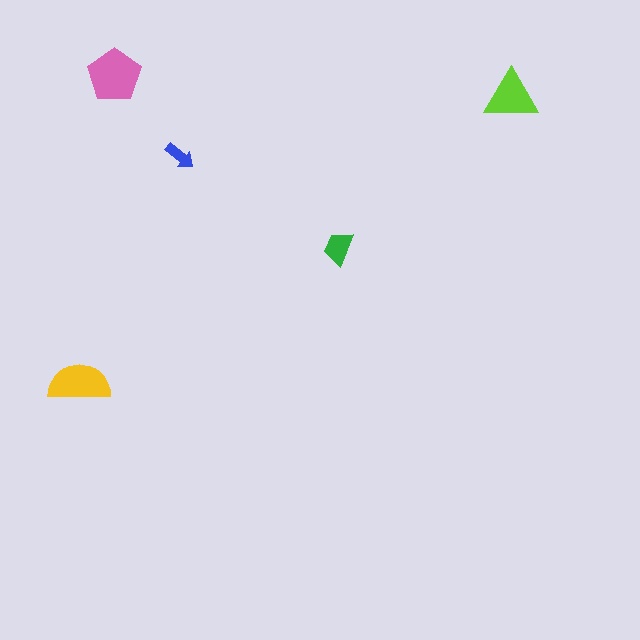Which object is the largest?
The pink pentagon.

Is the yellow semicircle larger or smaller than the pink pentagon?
Smaller.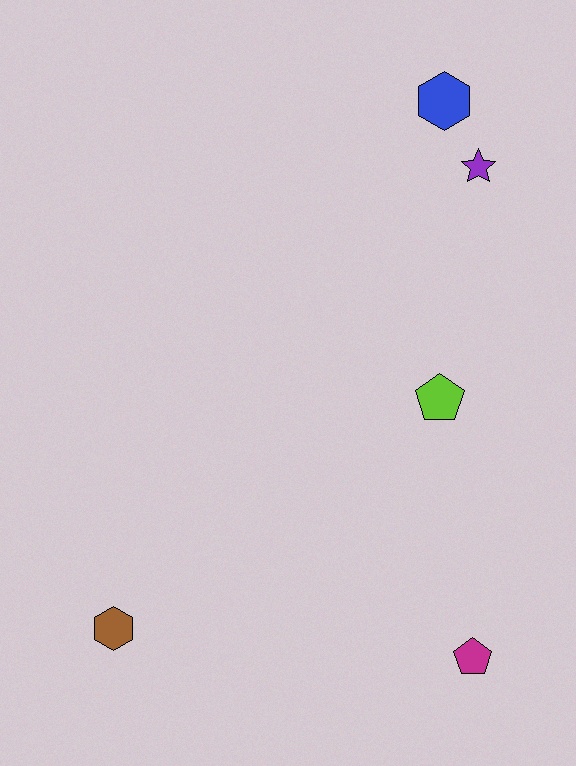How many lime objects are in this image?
There is 1 lime object.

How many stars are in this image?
There is 1 star.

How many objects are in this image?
There are 5 objects.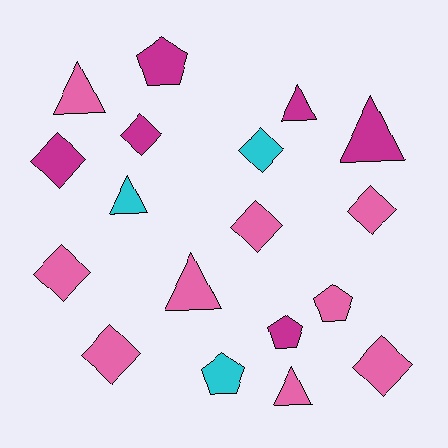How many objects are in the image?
There are 18 objects.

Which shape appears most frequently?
Diamond, with 8 objects.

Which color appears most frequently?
Pink, with 9 objects.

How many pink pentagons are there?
There is 1 pink pentagon.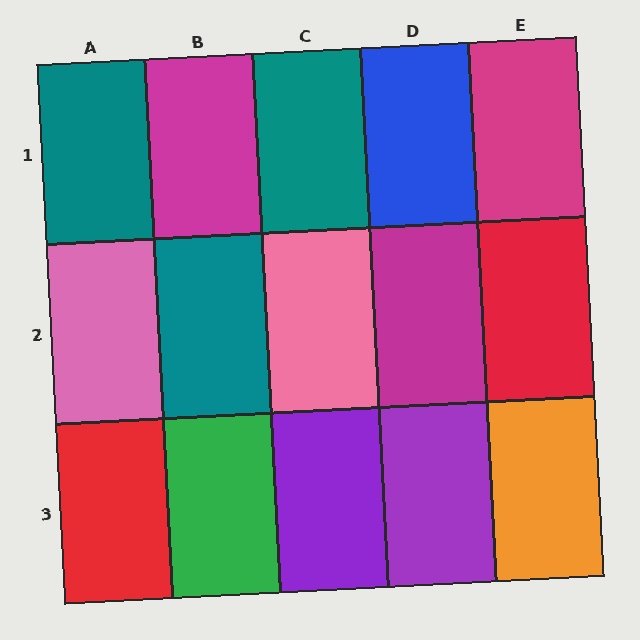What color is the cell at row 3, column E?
Orange.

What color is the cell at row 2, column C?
Pink.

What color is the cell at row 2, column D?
Magenta.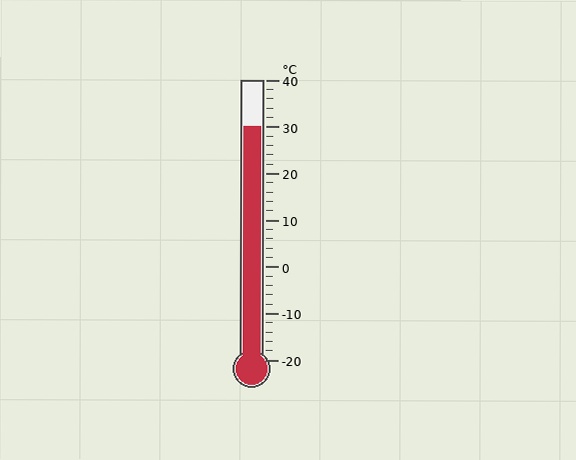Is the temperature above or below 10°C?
The temperature is above 10°C.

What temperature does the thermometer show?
The thermometer shows approximately 30°C.